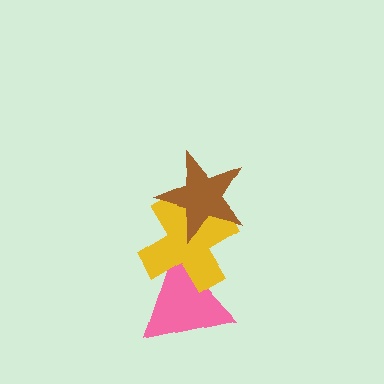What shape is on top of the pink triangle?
The yellow cross is on top of the pink triangle.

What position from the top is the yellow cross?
The yellow cross is 2nd from the top.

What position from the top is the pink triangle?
The pink triangle is 3rd from the top.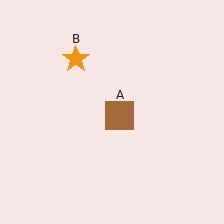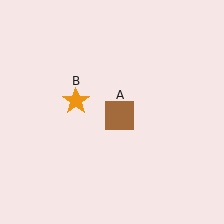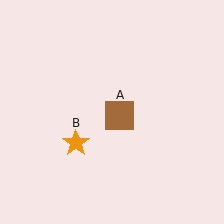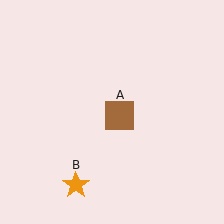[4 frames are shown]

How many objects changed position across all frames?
1 object changed position: orange star (object B).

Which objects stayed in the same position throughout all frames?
Brown square (object A) remained stationary.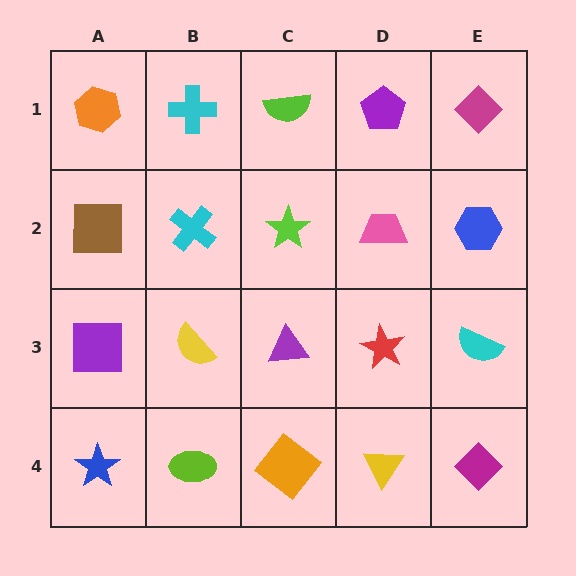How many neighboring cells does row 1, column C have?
3.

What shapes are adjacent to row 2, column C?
A lime semicircle (row 1, column C), a purple triangle (row 3, column C), a cyan cross (row 2, column B), a pink trapezoid (row 2, column D).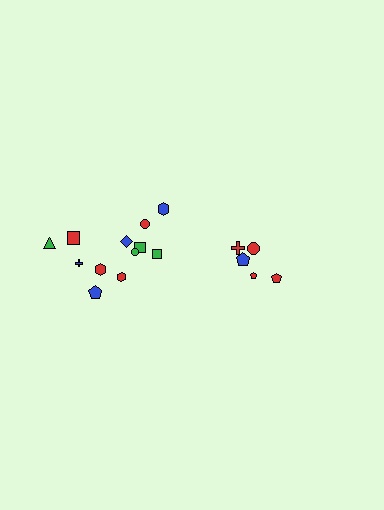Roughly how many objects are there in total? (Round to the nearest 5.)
Roughly 15 objects in total.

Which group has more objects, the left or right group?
The left group.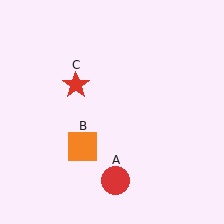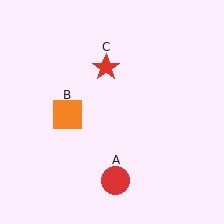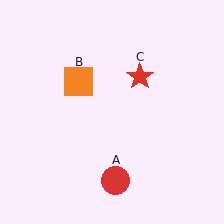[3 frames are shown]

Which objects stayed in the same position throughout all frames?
Red circle (object A) remained stationary.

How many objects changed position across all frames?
2 objects changed position: orange square (object B), red star (object C).